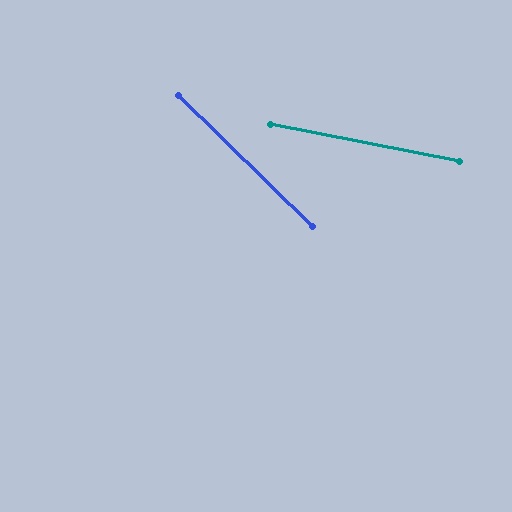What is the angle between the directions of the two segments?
Approximately 34 degrees.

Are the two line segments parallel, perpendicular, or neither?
Neither parallel nor perpendicular — they differ by about 34°.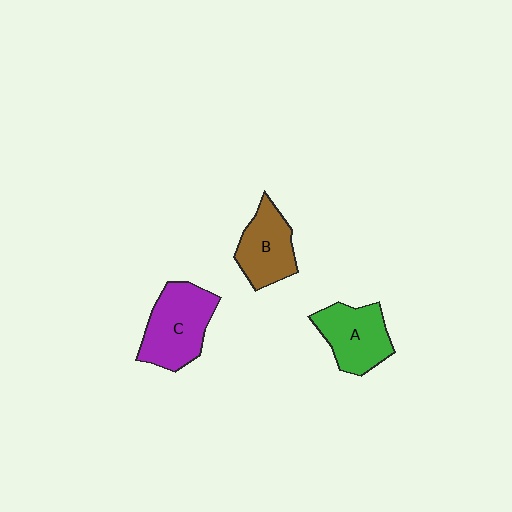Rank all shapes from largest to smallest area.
From largest to smallest: C (purple), A (green), B (brown).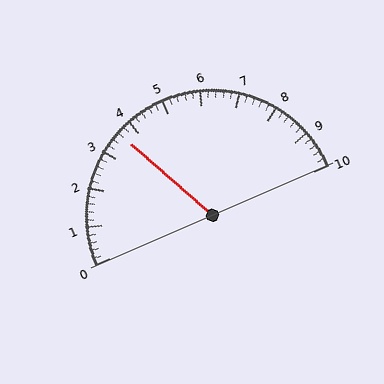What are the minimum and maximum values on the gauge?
The gauge ranges from 0 to 10.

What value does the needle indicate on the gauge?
The needle indicates approximately 3.6.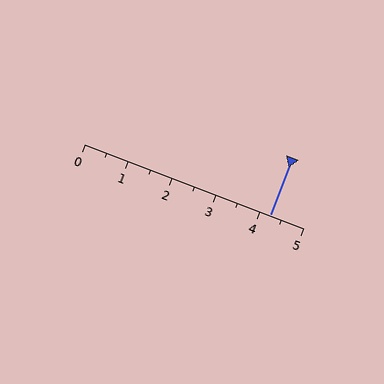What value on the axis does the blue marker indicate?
The marker indicates approximately 4.2.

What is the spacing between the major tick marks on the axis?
The major ticks are spaced 1 apart.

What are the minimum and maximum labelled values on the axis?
The axis runs from 0 to 5.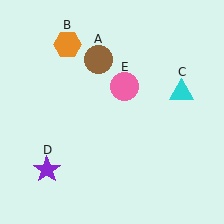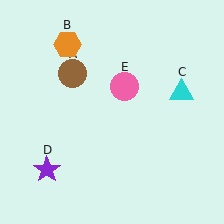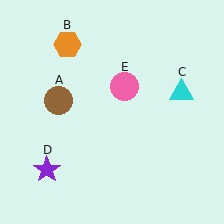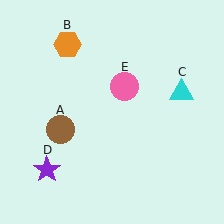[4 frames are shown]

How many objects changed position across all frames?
1 object changed position: brown circle (object A).